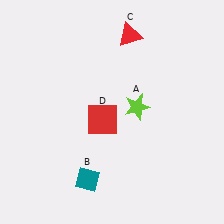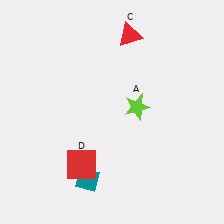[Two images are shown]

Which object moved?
The red square (D) moved down.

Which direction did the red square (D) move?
The red square (D) moved down.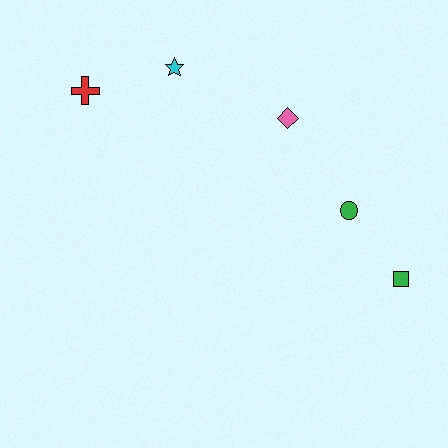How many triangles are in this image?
There are no triangles.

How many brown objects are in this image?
There are no brown objects.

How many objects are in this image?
There are 5 objects.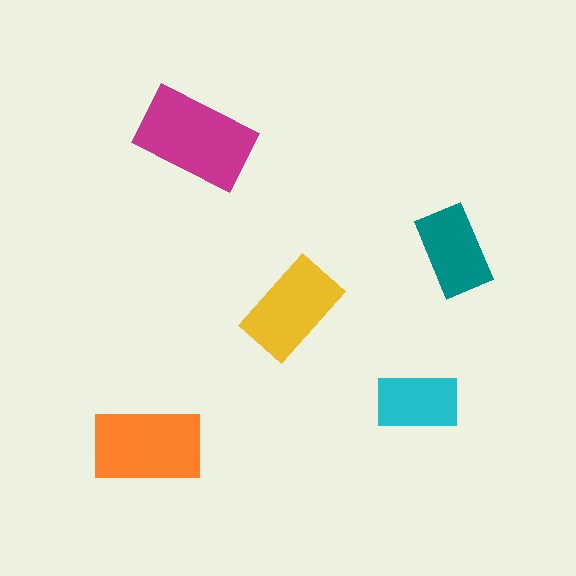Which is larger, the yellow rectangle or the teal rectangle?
The yellow one.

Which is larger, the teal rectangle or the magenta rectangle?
The magenta one.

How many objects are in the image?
There are 5 objects in the image.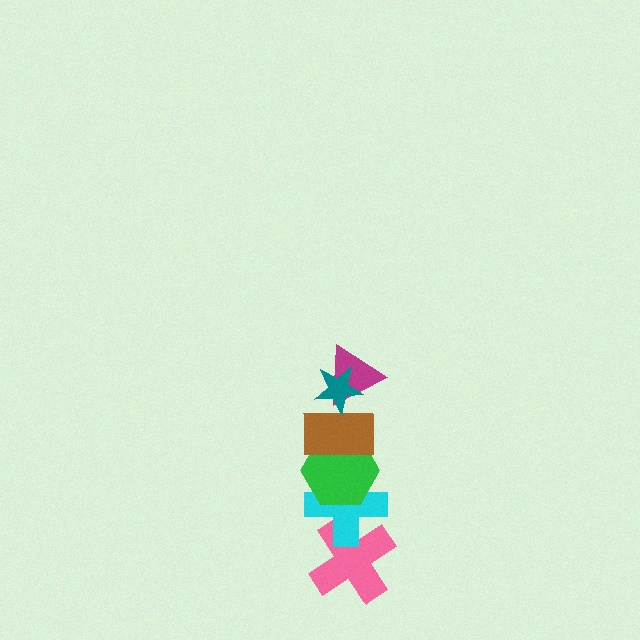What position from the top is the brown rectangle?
The brown rectangle is 3rd from the top.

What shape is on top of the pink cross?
The cyan cross is on top of the pink cross.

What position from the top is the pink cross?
The pink cross is 6th from the top.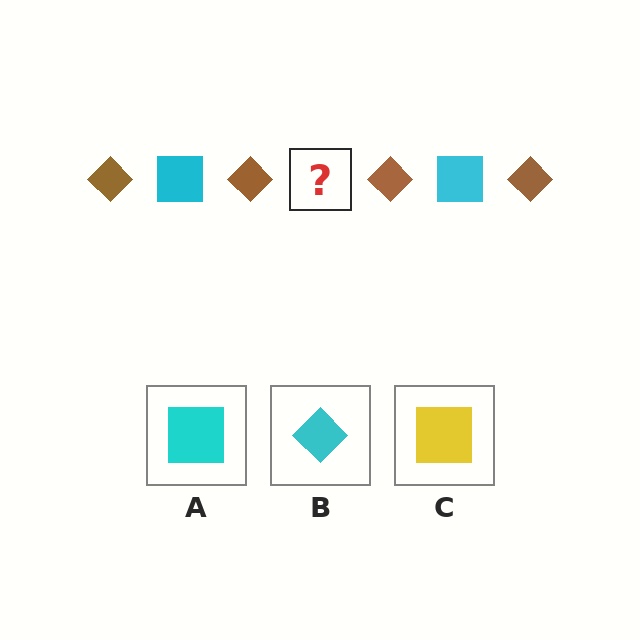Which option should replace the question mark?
Option A.